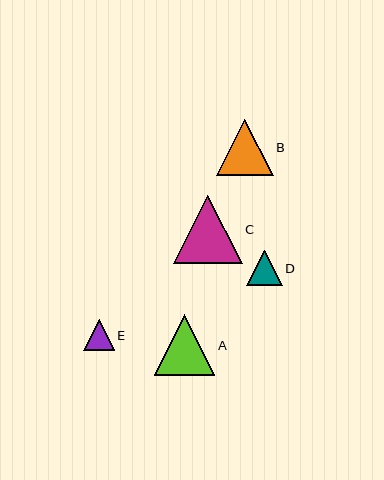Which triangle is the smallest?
Triangle E is the smallest with a size of approximately 31 pixels.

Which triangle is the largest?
Triangle C is the largest with a size of approximately 69 pixels.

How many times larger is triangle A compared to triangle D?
Triangle A is approximately 1.7 times the size of triangle D.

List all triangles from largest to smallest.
From largest to smallest: C, A, B, D, E.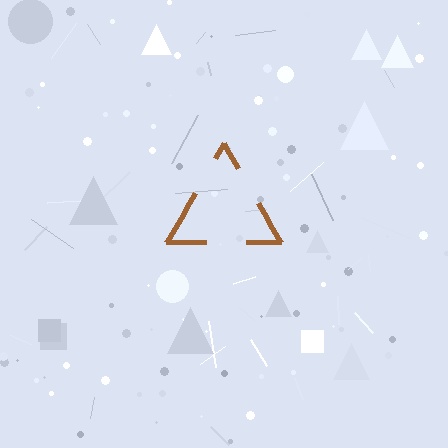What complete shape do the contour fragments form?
The contour fragments form a triangle.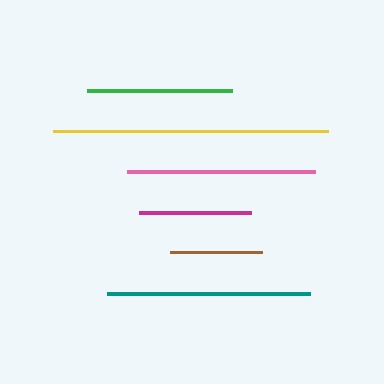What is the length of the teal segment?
The teal segment is approximately 203 pixels long.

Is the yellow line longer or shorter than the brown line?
The yellow line is longer than the brown line.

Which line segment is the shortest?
The brown line is the shortest at approximately 92 pixels.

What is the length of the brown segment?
The brown segment is approximately 92 pixels long.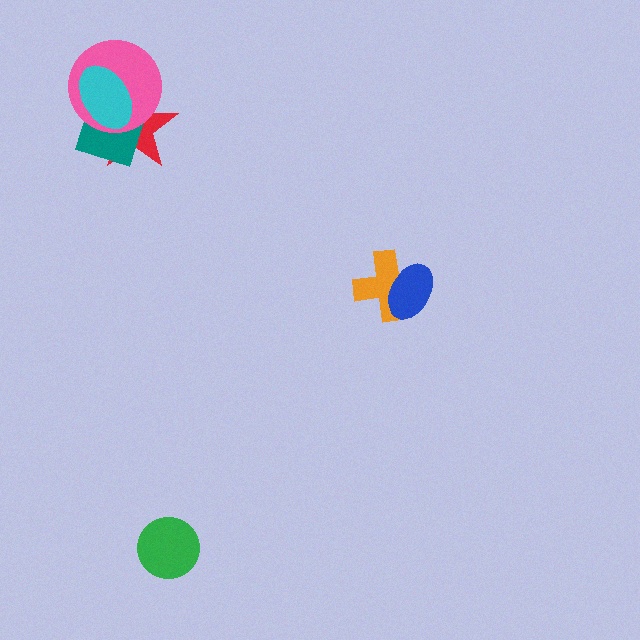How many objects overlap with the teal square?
3 objects overlap with the teal square.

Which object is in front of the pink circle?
The cyan ellipse is in front of the pink circle.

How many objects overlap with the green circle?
0 objects overlap with the green circle.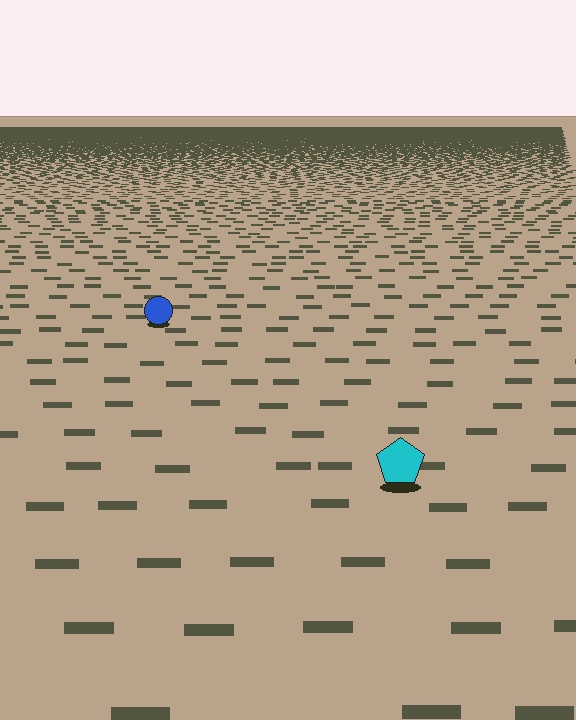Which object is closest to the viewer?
The cyan pentagon is closest. The texture marks near it are larger and more spread out.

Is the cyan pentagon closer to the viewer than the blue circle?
Yes. The cyan pentagon is closer — you can tell from the texture gradient: the ground texture is coarser near it.